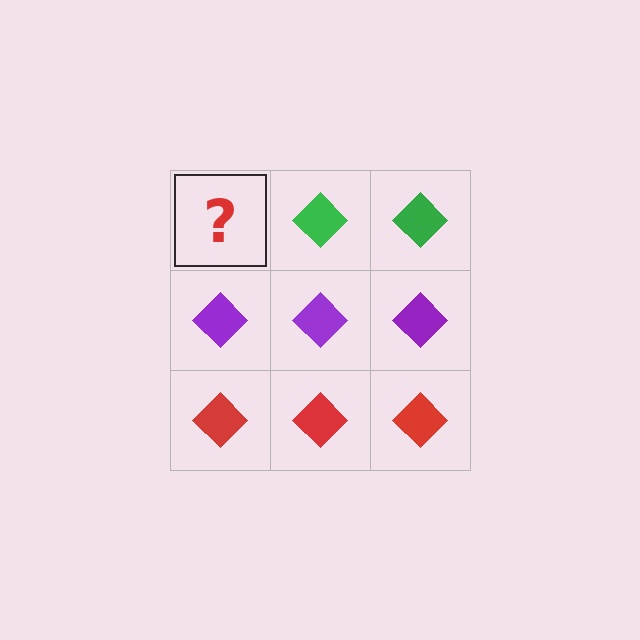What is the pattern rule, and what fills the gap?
The rule is that each row has a consistent color. The gap should be filled with a green diamond.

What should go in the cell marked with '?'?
The missing cell should contain a green diamond.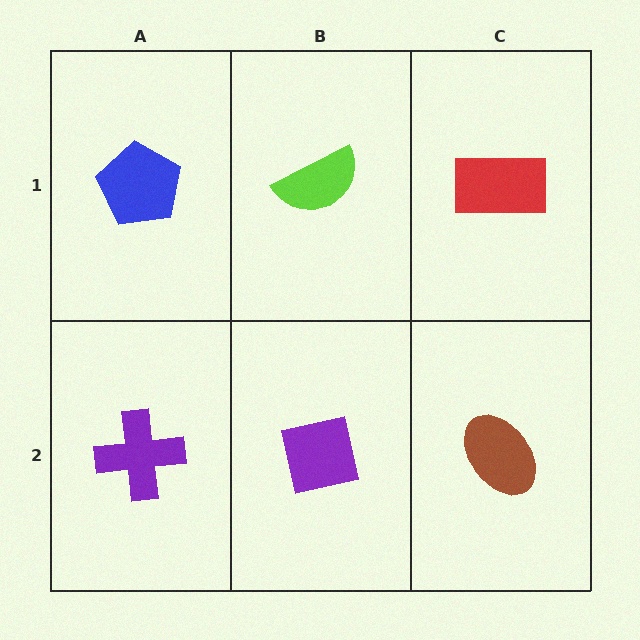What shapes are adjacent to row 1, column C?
A brown ellipse (row 2, column C), a lime semicircle (row 1, column B).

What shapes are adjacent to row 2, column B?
A lime semicircle (row 1, column B), a purple cross (row 2, column A), a brown ellipse (row 2, column C).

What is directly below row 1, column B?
A purple square.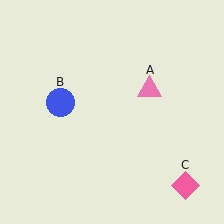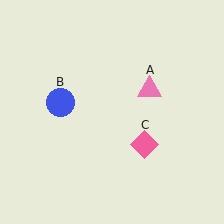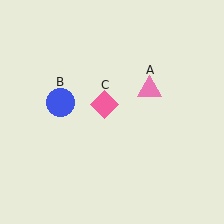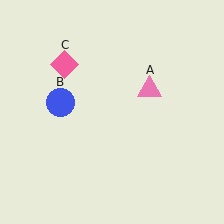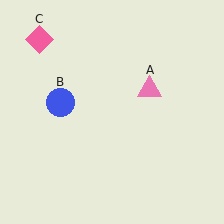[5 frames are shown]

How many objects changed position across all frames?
1 object changed position: pink diamond (object C).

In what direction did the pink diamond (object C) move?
The pink diamond (object C) moved up and to the left.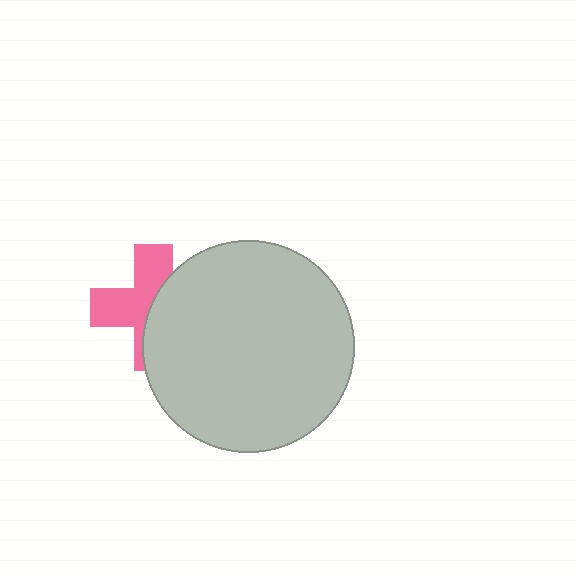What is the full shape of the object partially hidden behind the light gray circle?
The partially hidden object is a pink cross.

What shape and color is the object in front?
The object in front is a light gray circle.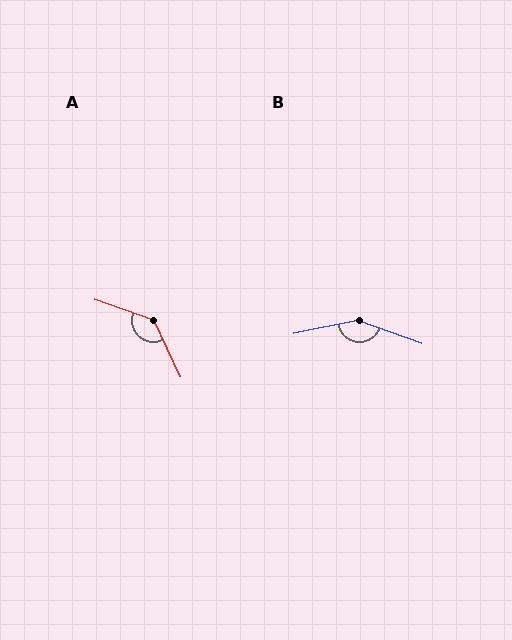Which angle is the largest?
B, at approximately 149 degrees.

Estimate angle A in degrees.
Approximately 134 degrees.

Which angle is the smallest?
A, at approximately 134 degrees.